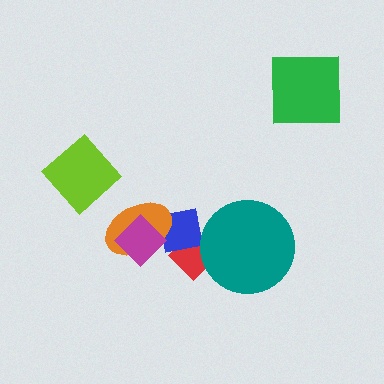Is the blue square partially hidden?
Yes, it is partially covered by another shape.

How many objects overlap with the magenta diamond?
2 objects overlap with the magenta diamond.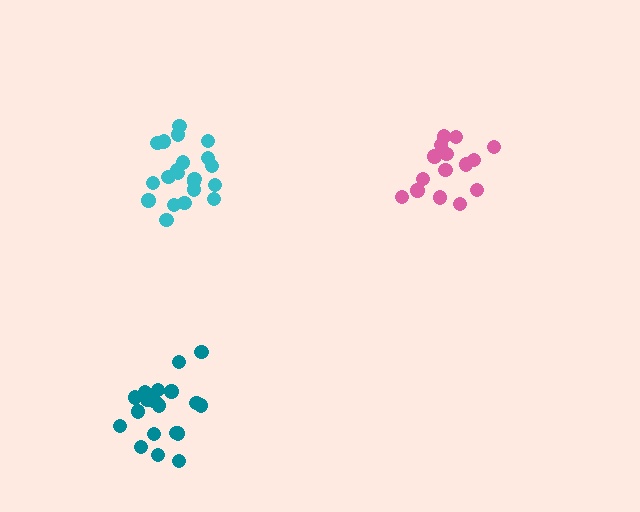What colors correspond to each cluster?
The clusters are colored: teal, pink, cyan.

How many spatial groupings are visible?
There are 3 spatial groupings.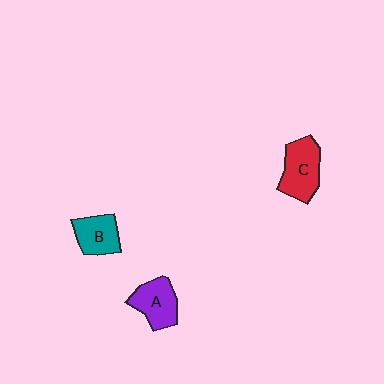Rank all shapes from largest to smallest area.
From largest to smallest: C (red), A (purple), B (teal).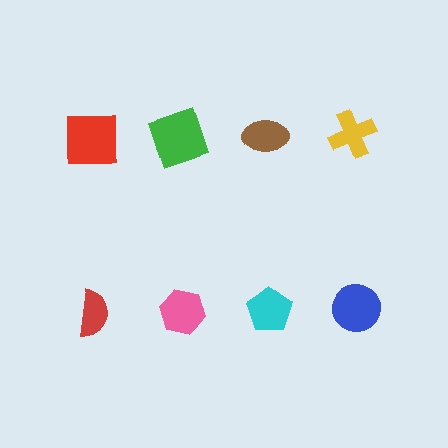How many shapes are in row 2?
4 shapes.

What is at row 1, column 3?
A brown ellipse.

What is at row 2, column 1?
A red semicircle.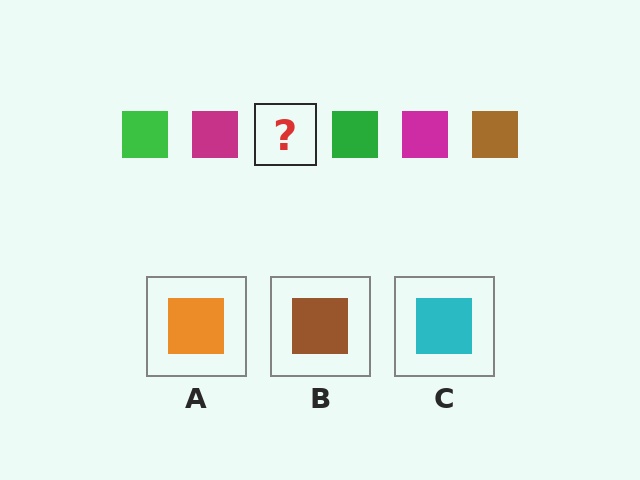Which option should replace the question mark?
Option B.